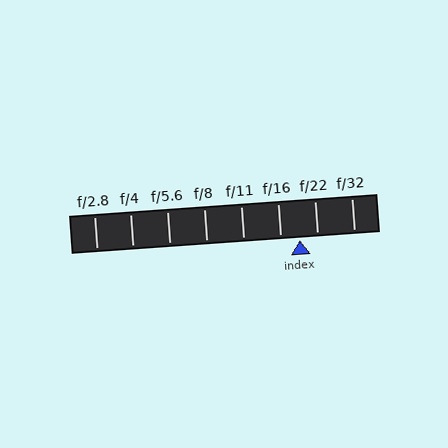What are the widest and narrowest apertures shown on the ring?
The widest aperture shown is f/2.8 and the narrowest is f/32.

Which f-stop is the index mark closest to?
The index mark is closest to f/22.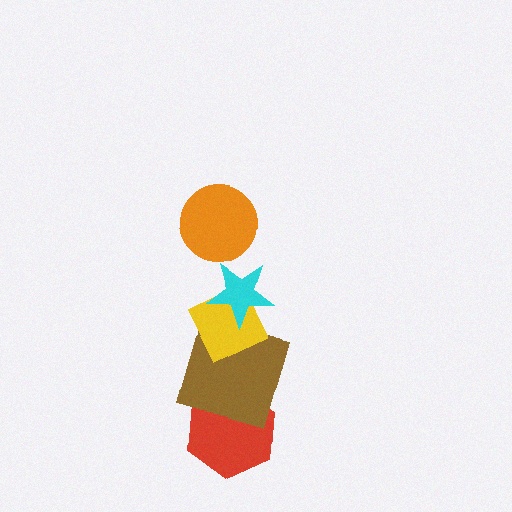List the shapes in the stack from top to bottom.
From top to bottom: the orange circle, the cyan star, the yellow diamond, the brown square, the red hexagon.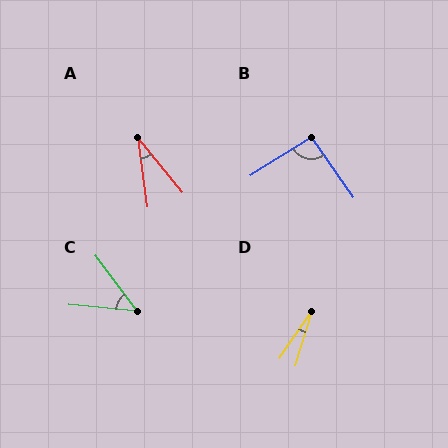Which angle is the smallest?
D, at approximately 18 degrees.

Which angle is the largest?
B, at approximately 93 degrees.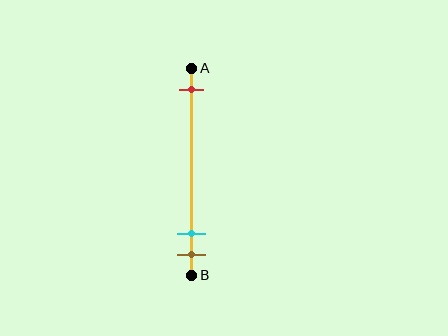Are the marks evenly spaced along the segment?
No, the marks are not evenly spaced.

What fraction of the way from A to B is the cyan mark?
The cyan mark is approximately 80% (0.8) of the way from A to B.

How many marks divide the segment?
There are 3 marks dividing the segment.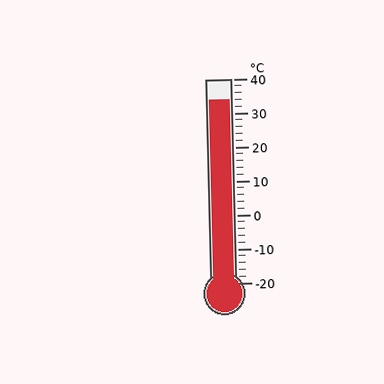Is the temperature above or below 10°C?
The temperature is above 10°C.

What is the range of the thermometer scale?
The thermometer scale ranges from -20°C to 40°C.